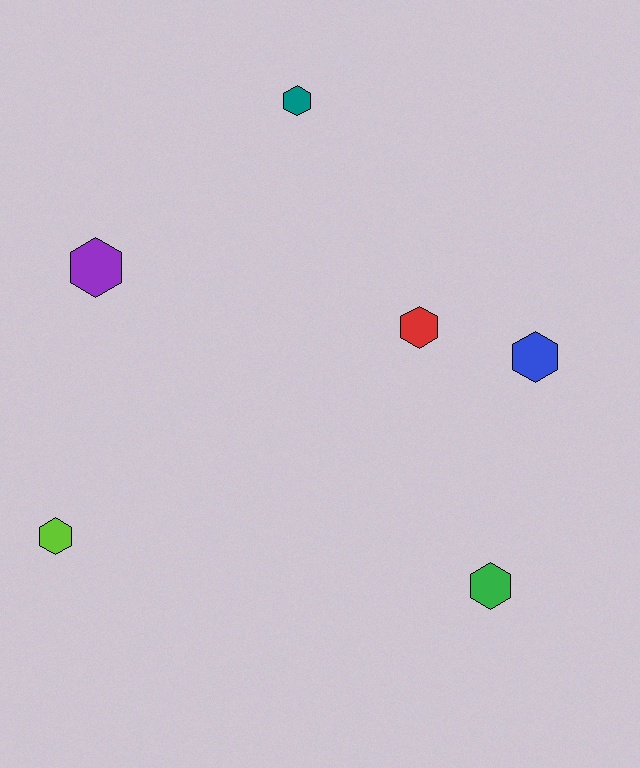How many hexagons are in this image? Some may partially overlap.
There are 6 hexagons.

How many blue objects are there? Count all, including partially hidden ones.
There is 1 blue object.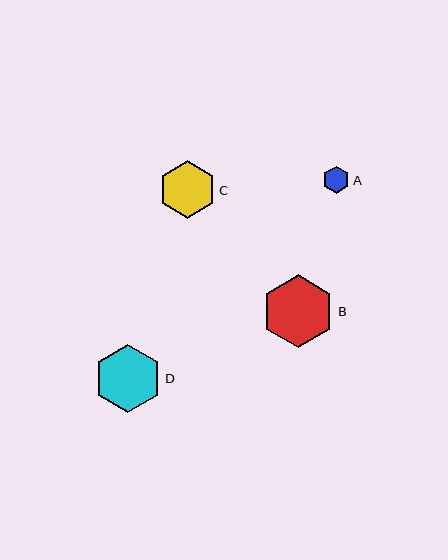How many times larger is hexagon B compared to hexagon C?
Hexagon B is approximately 1.3 times the size of hexagon C.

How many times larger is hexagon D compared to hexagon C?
Hexagon D is approximately 1.2 times the size of hexagon C.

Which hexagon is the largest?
Hexagon B is the largest with a size of approximately 73 pixels.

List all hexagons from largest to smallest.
From largest to smallest: B, D, C, A.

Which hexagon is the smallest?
Hexagon A is the smallest with a size of approximately 27 pixels.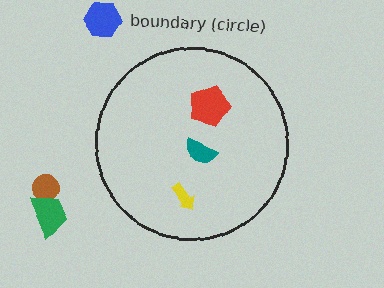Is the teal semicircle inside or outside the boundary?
Inside.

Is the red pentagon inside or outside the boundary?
Inside.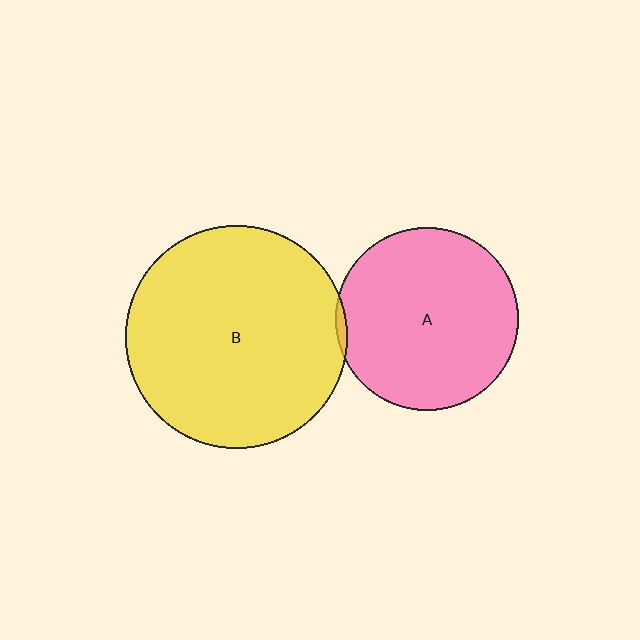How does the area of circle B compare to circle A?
Approximately 1.5 times.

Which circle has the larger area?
Circle B (yellow).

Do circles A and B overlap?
Yes.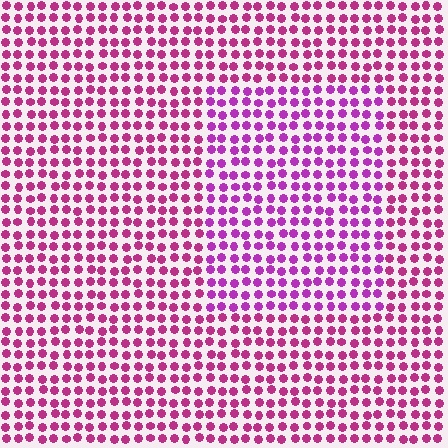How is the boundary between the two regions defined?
The boundary is defined purely by a slight shift in hue (about 25 degrees). Spacing, size, and orientation are identical on both sides.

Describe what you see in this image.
The image is filled with small magenta elements in a uniform arrangement. A rectangle-shaped region is visible where the elements are tinted to a slightly different hue, forming a subtle color boundary.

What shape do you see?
I see a rectangle.